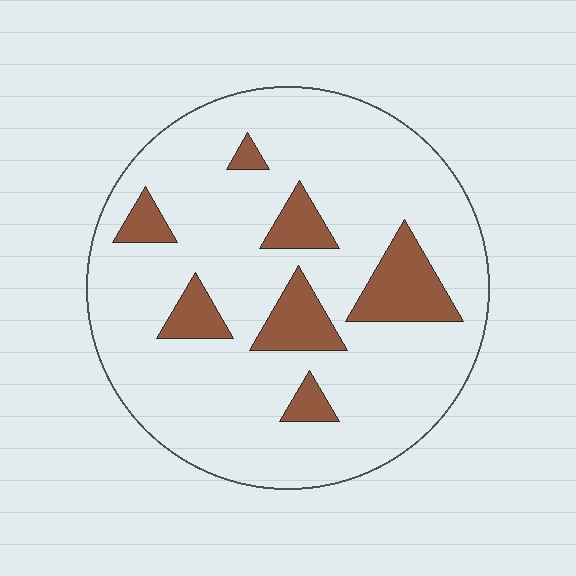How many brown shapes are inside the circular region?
7.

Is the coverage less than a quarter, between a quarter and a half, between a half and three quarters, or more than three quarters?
Less than a quarter.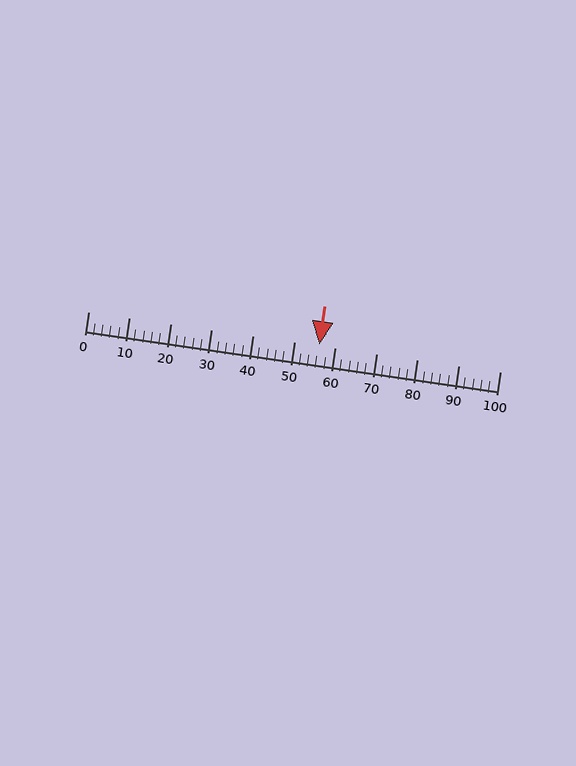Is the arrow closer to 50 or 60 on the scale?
The arrow is closer to 60.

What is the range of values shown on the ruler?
The ruler shows values from 0 to 100.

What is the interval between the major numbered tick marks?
The major tick marks are spaced 10 units apart.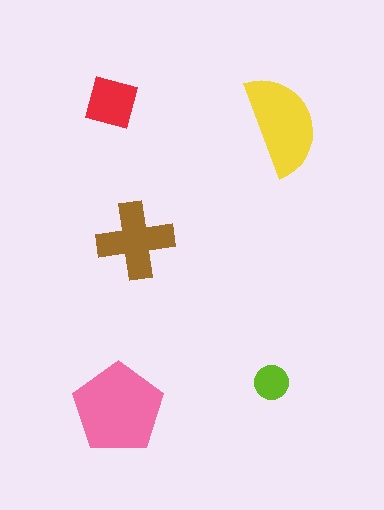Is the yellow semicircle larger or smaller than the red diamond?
Larger.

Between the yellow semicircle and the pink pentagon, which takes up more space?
The pink pentagon.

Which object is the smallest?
The lime circle.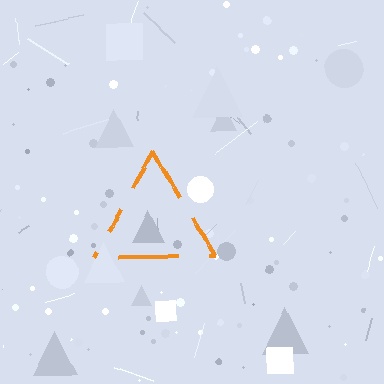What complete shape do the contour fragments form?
The contour fragments form a triangle.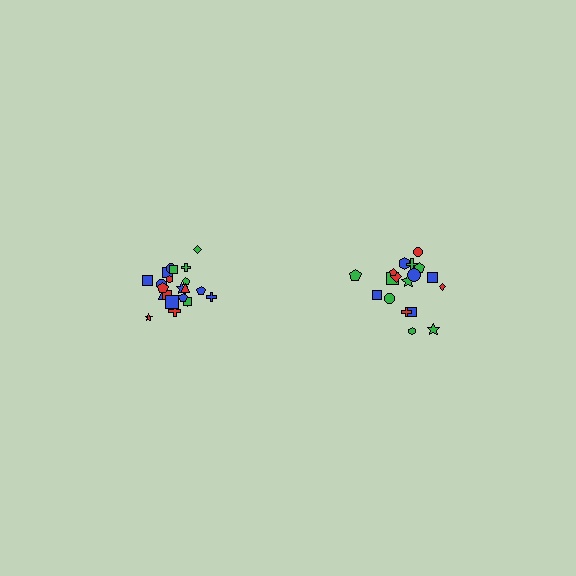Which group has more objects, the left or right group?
The left group.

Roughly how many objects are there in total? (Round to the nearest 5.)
Roughly 40 objects in total.